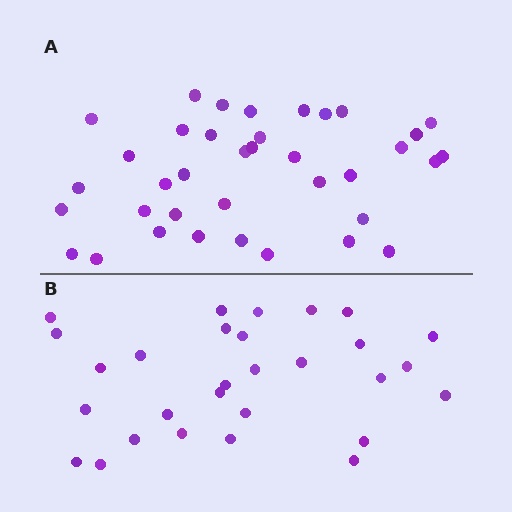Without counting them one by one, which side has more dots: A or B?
Region A (the top region) has more dots.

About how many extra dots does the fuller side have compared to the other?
Region A has roughly 8 or so more dots than region B.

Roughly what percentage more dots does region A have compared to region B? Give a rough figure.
About 30% more.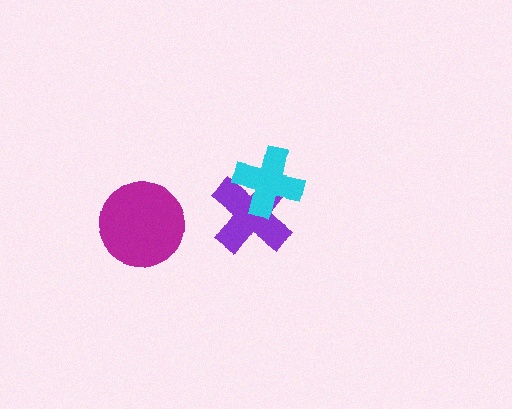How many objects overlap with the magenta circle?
0 objects overlap with the magenta circle.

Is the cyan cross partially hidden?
No, no other shape covers it.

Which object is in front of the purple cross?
The cyan cross is in front of the purple cross.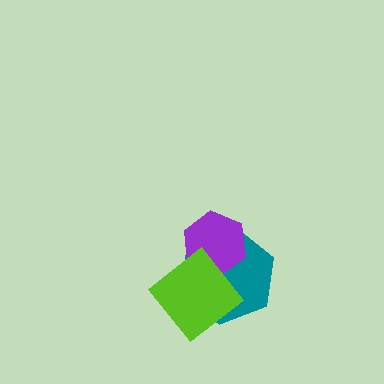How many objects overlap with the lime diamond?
2 objects overlap with the lime diamond.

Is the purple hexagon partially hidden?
Yes, it is partially covered by another shape.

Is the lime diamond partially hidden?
No, no other shape covers it.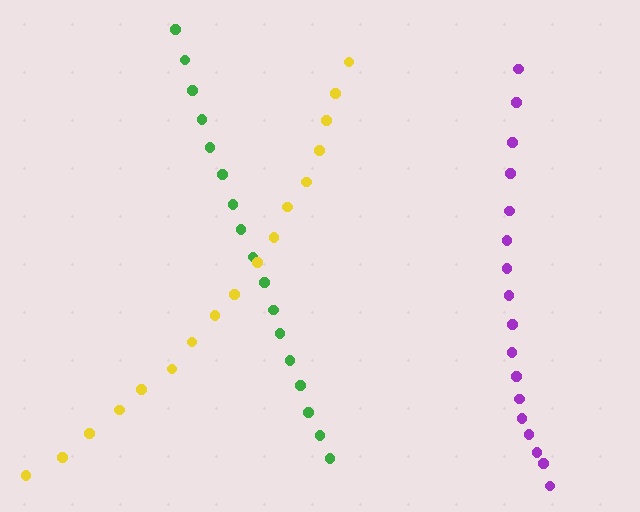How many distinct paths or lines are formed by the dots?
There are 3 distinct paths.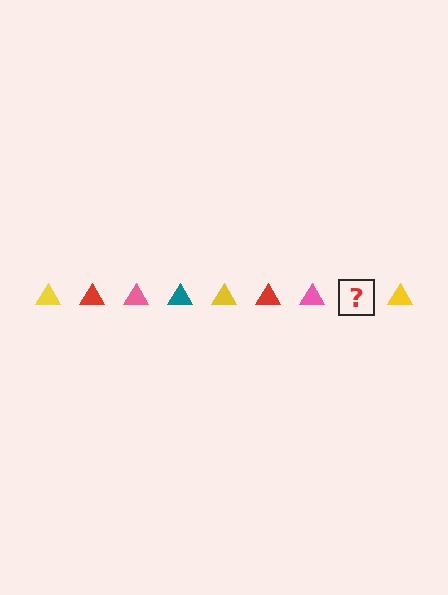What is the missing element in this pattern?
The missing element is a teal triangle.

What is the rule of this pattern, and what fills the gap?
The rule is that the pattern cycles through yellow, red, pink, teal triangles. The gap should be filled with a teal triangle.